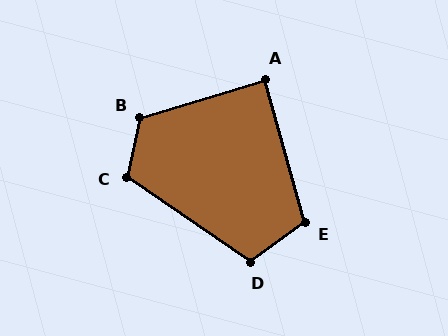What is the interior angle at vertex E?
Approximately 111 degrees (obtuse).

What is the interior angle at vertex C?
Approximately 111 degrees (obtuse).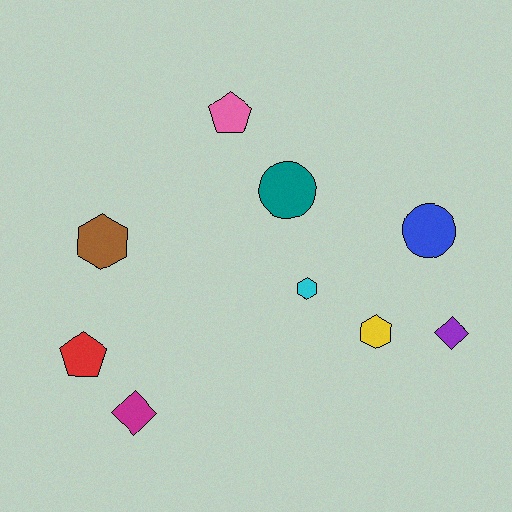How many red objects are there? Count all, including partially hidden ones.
There is 1 red object.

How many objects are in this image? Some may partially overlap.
There are 9 objects.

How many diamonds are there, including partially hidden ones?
There are 2 diamonds.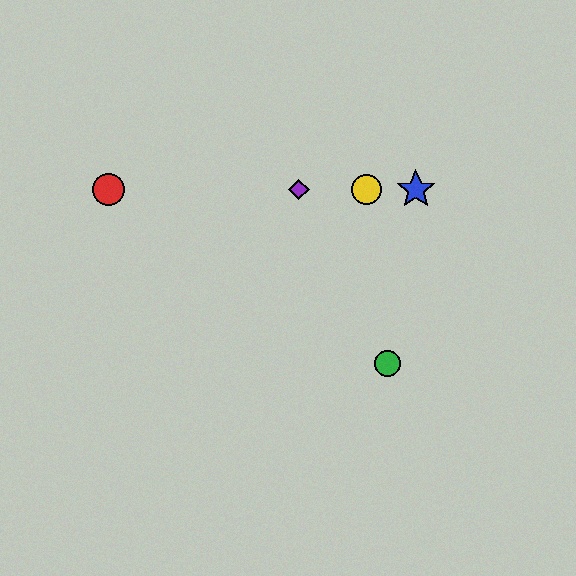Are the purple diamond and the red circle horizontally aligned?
Yes, both are at y≈189.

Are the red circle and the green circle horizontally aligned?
No, the red circle is at y≈189 and the green circle is at y≈363.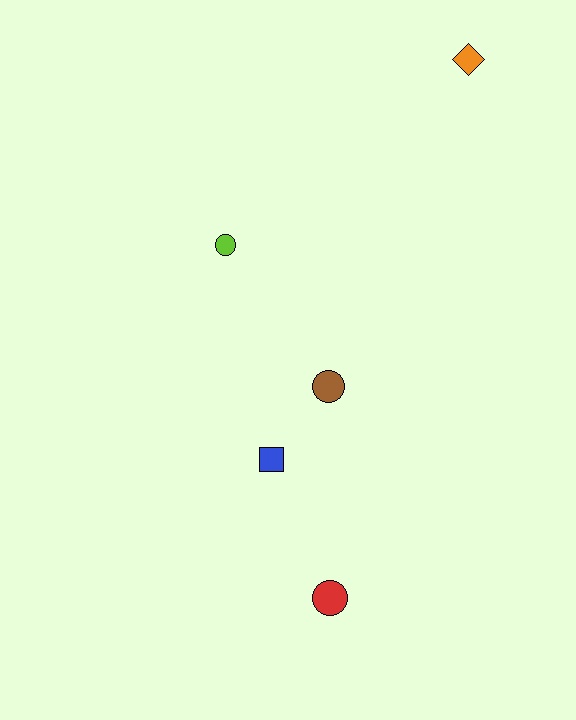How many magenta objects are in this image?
There are no magenta objects.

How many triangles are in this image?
There are no triangles.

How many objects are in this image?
There are 5 objects.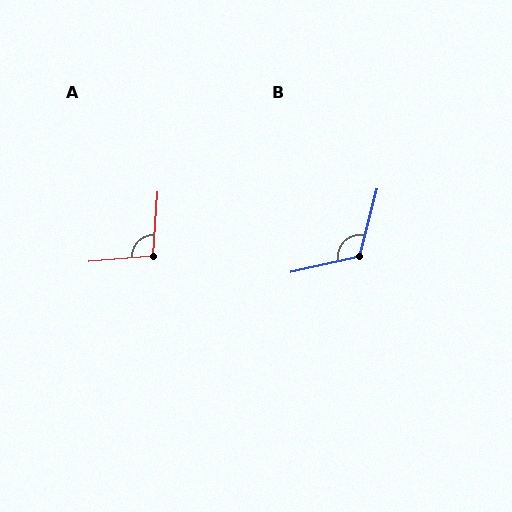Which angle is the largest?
B, at approximately 117 degrees.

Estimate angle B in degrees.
Approximately 117 degrees.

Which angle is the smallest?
A, at approximately 99 degrees.